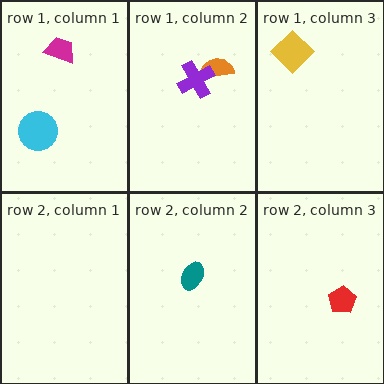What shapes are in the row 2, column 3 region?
The red pentagon.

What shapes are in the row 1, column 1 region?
The magenta trapezoid, the cyan circle.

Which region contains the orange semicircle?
The row 1, column 2 region.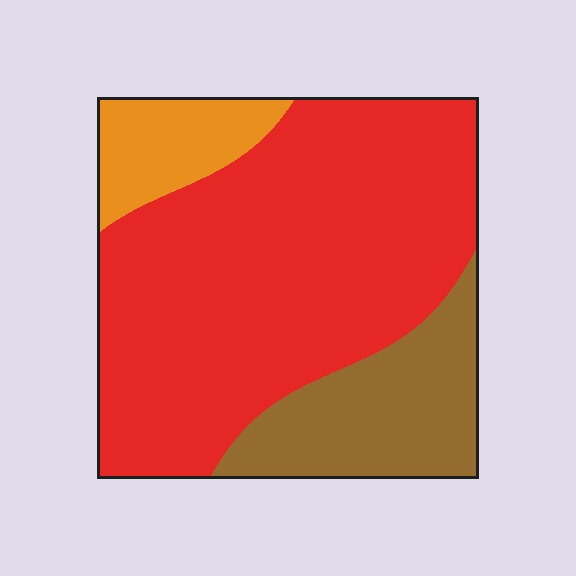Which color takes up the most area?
Red, at roughly 70%.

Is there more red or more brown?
Red.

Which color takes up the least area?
Orange, at roughly 10%.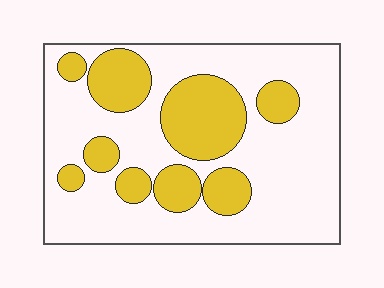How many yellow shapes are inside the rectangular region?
9.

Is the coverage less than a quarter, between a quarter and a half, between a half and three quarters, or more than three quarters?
Between a quarter and a half.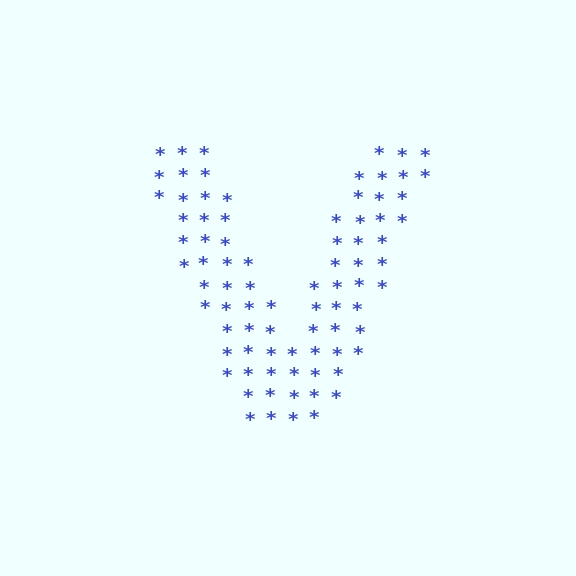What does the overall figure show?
The overall figure shows the letter V.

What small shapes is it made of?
It is made of small asterisks.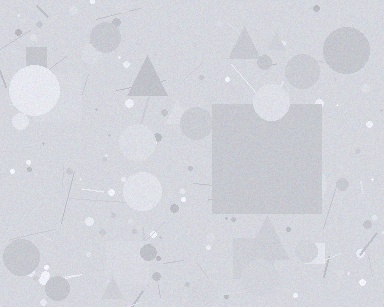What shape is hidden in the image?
A square is hidden in the image.